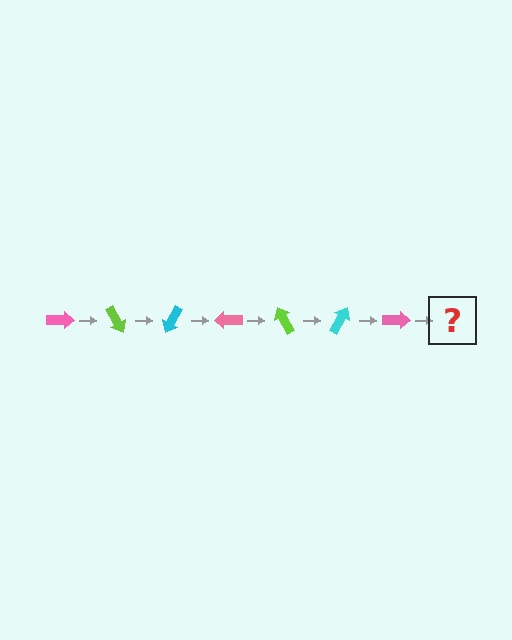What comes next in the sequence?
The next element should be a lime arrow, rotated 420 degrees from the start.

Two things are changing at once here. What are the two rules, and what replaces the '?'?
The two rules are that it rotates 60 degrees each step and the color cycles through pink, lime, and cyan. The '?' should be a lime arrow, rotated 420 degrees from the start.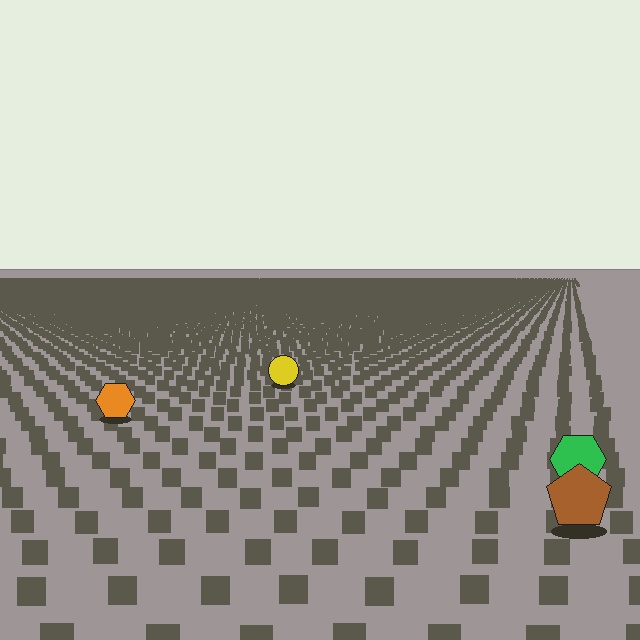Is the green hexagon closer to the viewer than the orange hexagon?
Yes. The green hexagon is closer — you can tell from the texture gradient: the ground texture is coarser near it.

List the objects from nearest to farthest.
From nearest to farthest: the brown pentagon, the green hexagon, the orange hexagon, the yellow circle.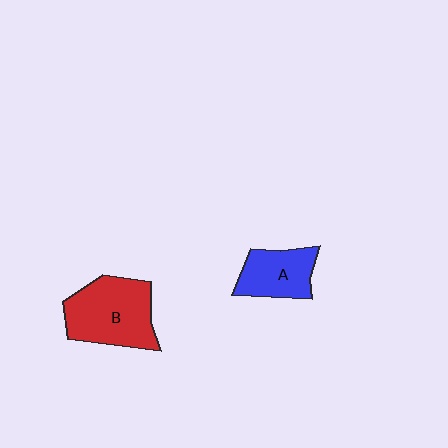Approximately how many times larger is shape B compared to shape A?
Approximately 1.6 times.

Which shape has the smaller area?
Shape A (blue).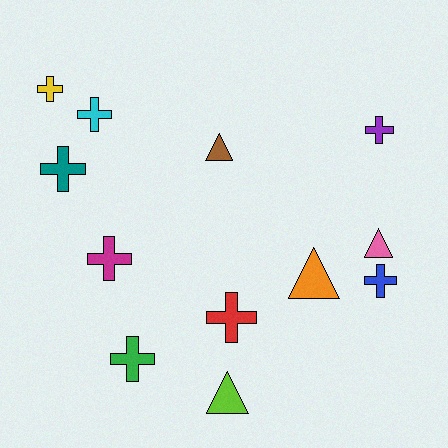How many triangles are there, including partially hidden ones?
There are 4 triangles.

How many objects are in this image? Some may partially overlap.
There are 12 objects.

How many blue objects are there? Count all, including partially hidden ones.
There is 1 blue object.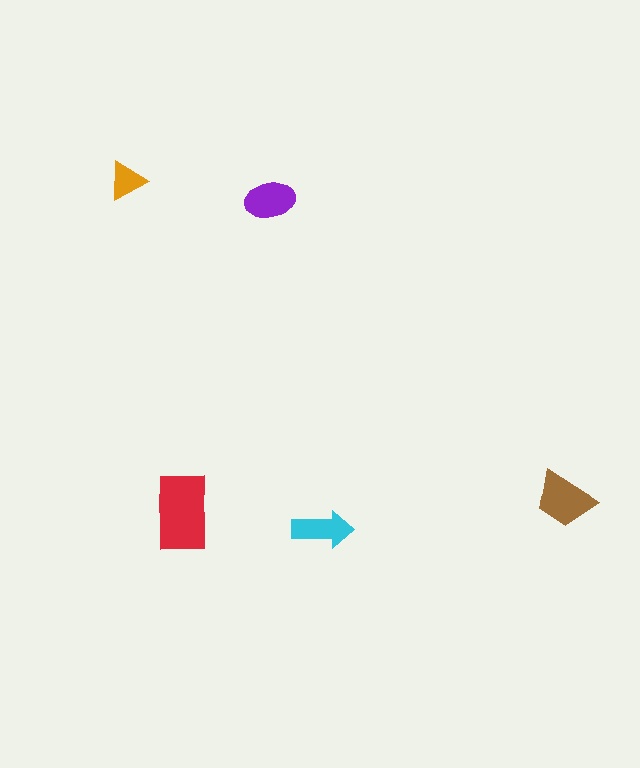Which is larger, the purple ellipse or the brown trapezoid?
The brown trapezoid.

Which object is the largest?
The red rectangle.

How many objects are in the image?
There are 5 objects in the image.